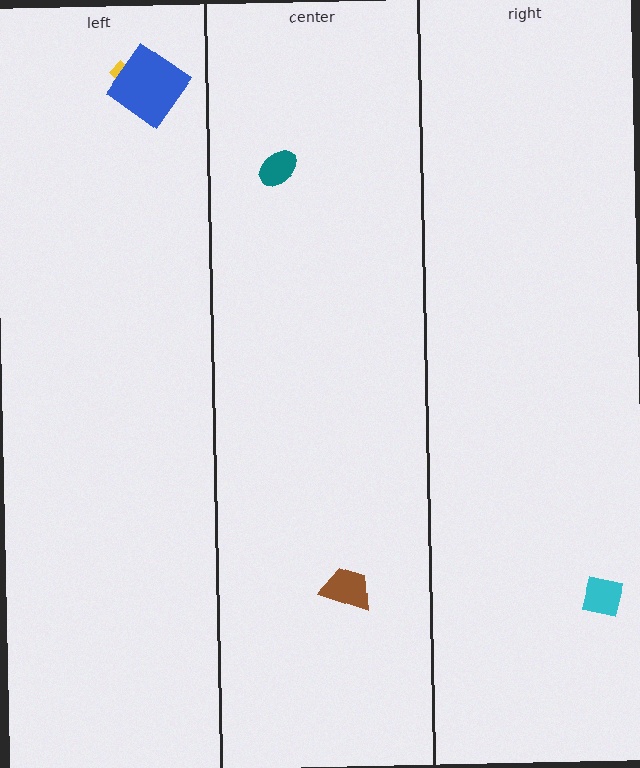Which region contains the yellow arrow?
The left region.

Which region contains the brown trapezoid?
The center region.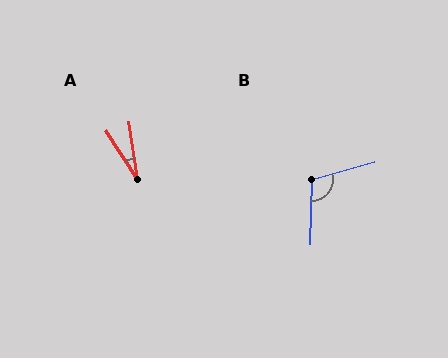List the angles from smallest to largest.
A (25°), B (107°).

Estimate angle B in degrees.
Approximately 107 degrees.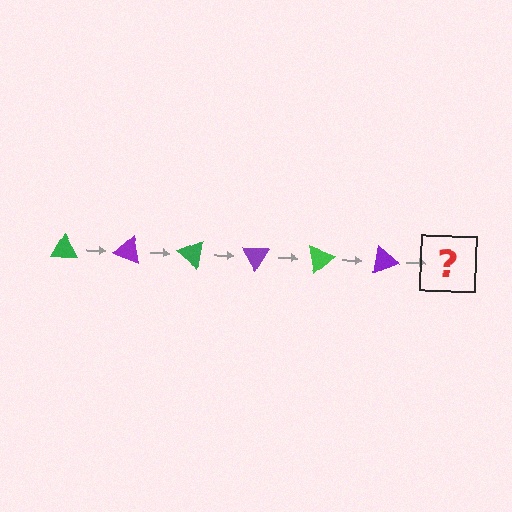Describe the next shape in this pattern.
It should be a green triangle, rotated 120 degrees from the start.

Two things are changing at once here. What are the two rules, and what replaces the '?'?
The two rules are that it rotates 20 degrees each step and the color cycles through green and purple. The '?' should be a green triangle, rotated 120 degrees from the start.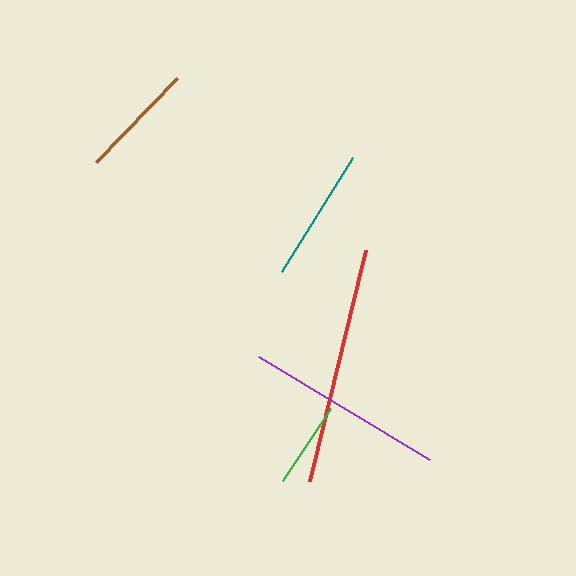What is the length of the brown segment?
The brown segment is approximately 116 pixels long.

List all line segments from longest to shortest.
From longest to shortest: red, purple, teal, brown, green.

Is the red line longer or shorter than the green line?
The red line is longer than the green line.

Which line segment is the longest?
The red line is the longest at approximately 238 pixels.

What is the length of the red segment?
The red segment is approximately 238 pixels long.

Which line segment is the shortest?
The green line is the shortest at approximately 86 pixels.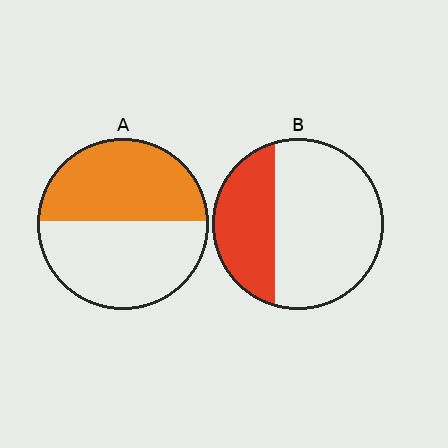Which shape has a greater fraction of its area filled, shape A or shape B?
Shape A.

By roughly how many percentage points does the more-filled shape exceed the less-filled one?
By roughly 15 percentage points (A over B).